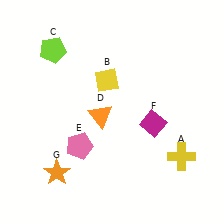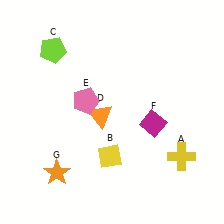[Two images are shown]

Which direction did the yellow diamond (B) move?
The yellow diamond (B) moved down.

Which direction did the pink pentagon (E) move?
The pink pentagon (E) moved up.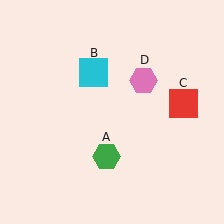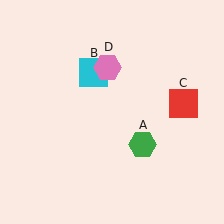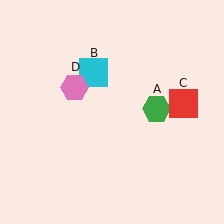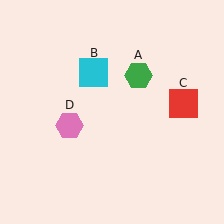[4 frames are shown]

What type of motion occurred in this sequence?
The green hexagon (object A), pink hexagon (object D) rotated counterclockwise around the center of the scene.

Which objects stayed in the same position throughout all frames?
Cyan square (object B) and red square (object C) remained stationary.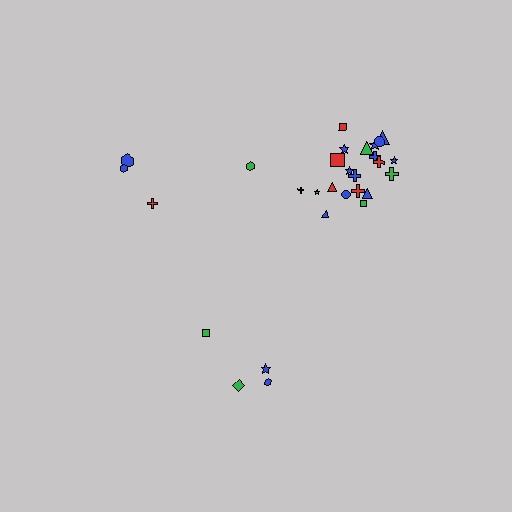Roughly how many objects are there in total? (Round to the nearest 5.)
Roughly 30 objects in total.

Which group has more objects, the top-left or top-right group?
The top-right group.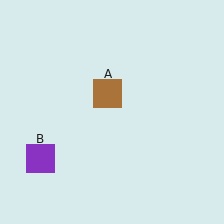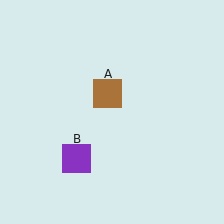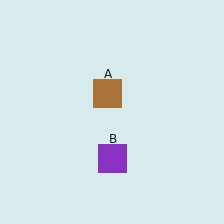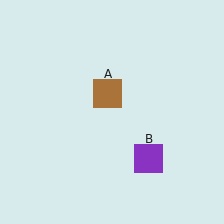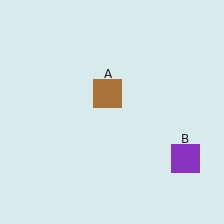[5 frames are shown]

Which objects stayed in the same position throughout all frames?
Brown square (object A) remained stationary.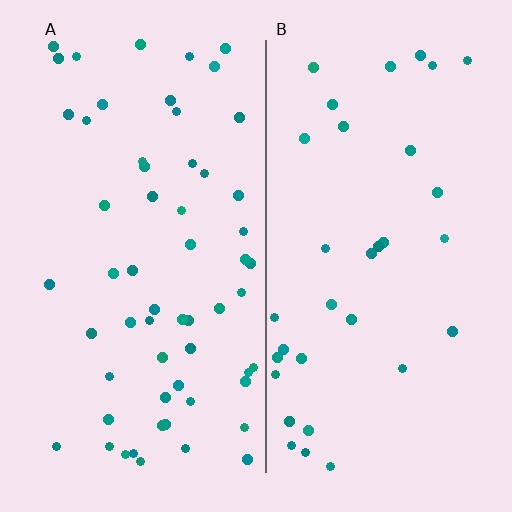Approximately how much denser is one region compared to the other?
Approximately 1.8× — region A over region B.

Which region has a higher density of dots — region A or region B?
A (the left).